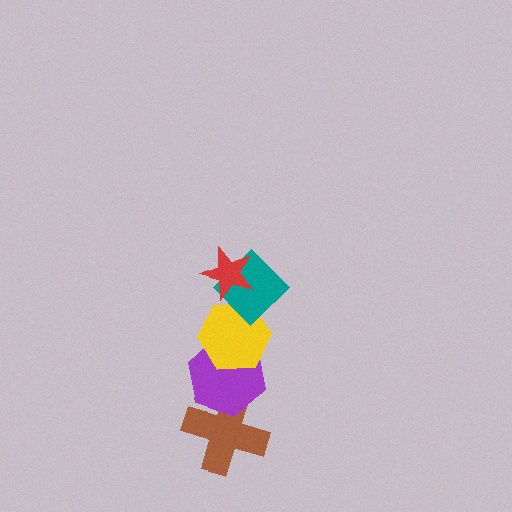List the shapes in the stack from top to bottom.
From top to bottom: the red star, the teal diamond, the yellow hexagon, the purple hexagon, the brown cross.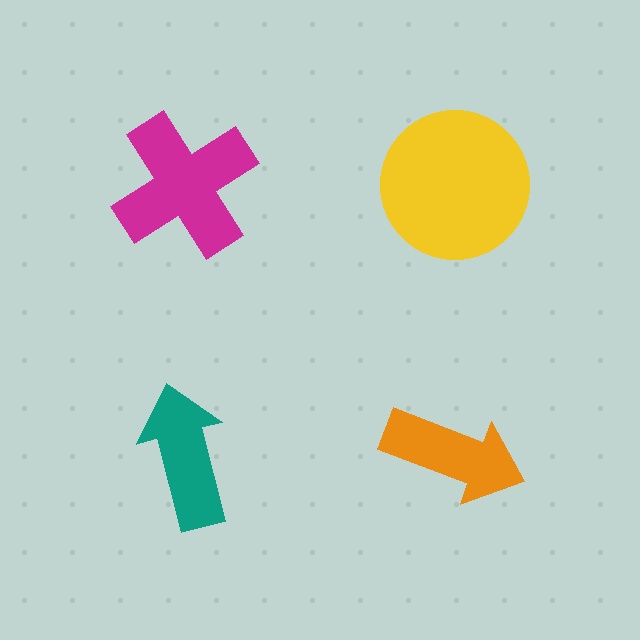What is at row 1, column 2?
A yellow circle.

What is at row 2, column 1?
A teal arrow.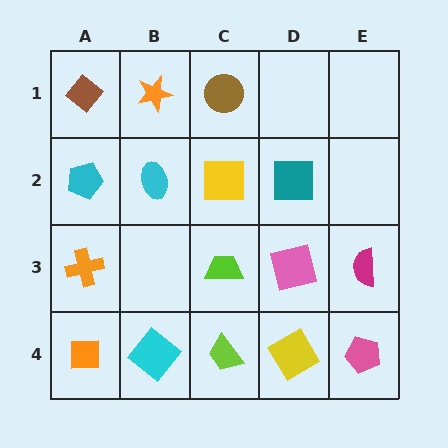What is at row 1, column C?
A brown circle.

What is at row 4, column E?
A pink pentagon.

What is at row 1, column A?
A brown diamond.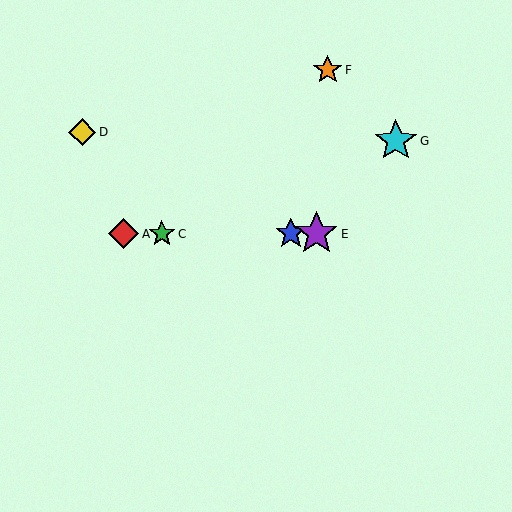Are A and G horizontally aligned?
No, A is at y≈234 and G is at y≈141.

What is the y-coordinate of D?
Object D is at y≈132.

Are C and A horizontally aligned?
Yes, both are at y≈234.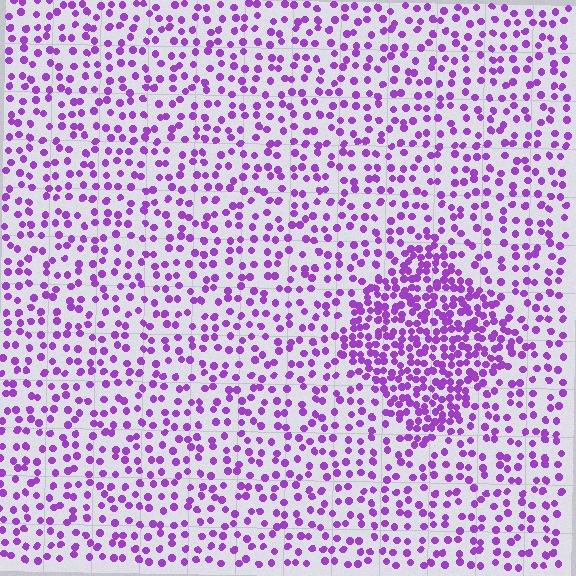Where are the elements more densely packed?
The elements are more densely packed inside the diamond boundary.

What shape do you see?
I see a diamond.